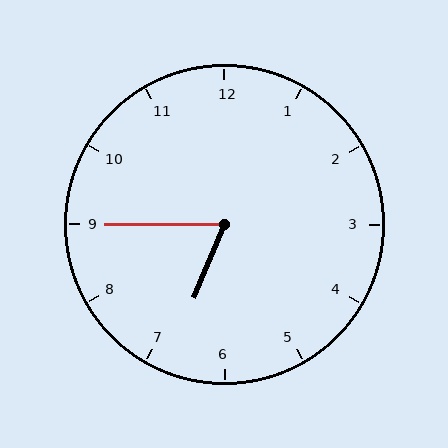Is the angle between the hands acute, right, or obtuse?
It is acute.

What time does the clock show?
6:45.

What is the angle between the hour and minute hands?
Approximately 68 degrees.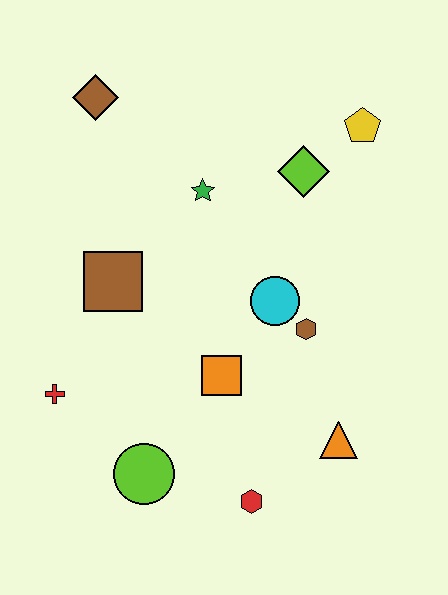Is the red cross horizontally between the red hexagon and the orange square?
No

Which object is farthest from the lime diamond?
The lime circle is farthest from the lime diamond.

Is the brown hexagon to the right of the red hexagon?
Yes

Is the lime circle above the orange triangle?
No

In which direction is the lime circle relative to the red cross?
The lime circle is to the right of the red cross.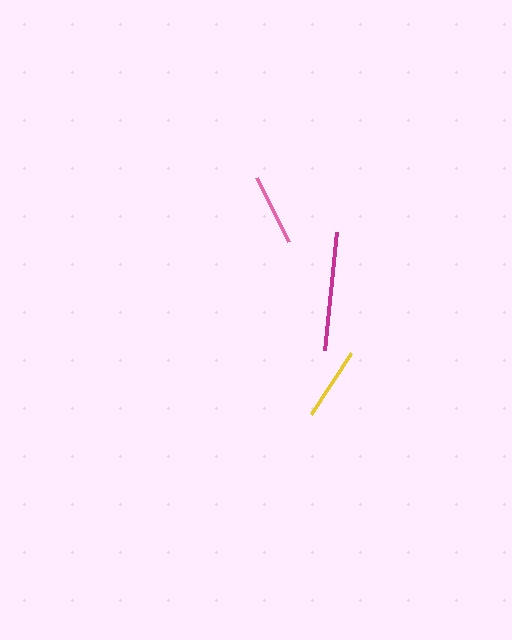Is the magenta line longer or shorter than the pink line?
The magenta line is longer than the pink line.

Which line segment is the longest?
The magenta line is the longest at approximately 119 pixels.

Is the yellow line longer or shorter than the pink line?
The yellow line is longer than the pink line.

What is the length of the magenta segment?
The magenta segment is approximately 119 pixels long.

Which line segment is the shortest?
The pink line is the shortest at approximately 72 pixels.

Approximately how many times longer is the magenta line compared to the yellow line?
The magenta line is approximately 1.6 times the length of the yellow line.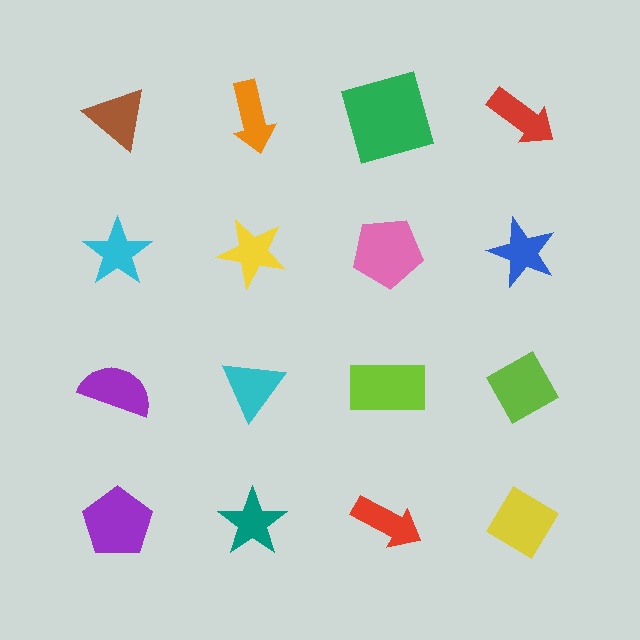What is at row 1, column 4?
A red arrow.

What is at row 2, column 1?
A cyan star.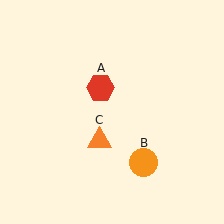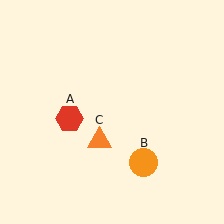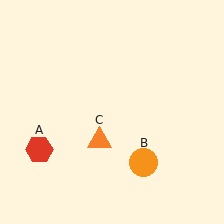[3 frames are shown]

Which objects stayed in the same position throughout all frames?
Orange circle (object B) and orange triangle (object C) remained stationary.